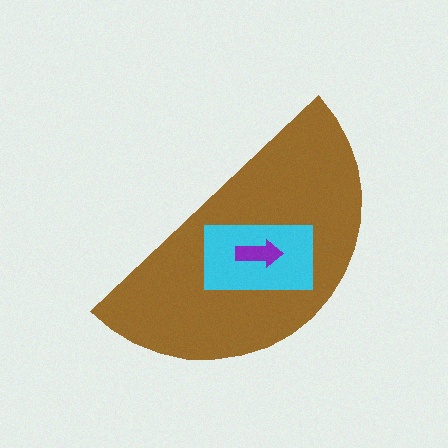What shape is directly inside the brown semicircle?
The cyan rectangle.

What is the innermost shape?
The purple arrow.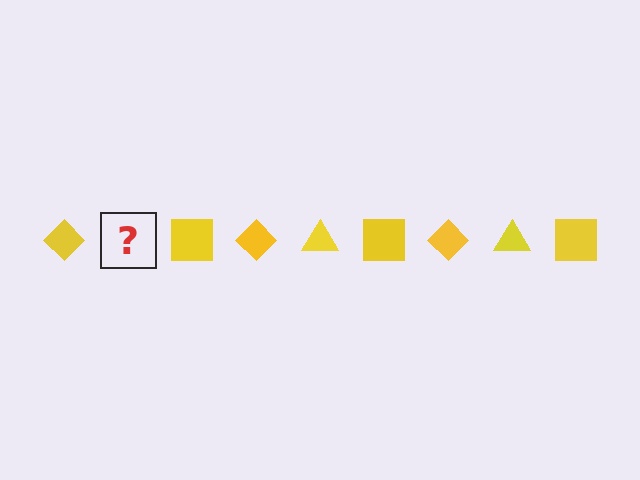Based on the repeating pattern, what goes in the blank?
The blank should be a yellow triangle.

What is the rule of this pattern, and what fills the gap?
The rule is that the pattern cycles through diamond, triangle, square shapes in yellow. The gap should be filled with a yellow triangle.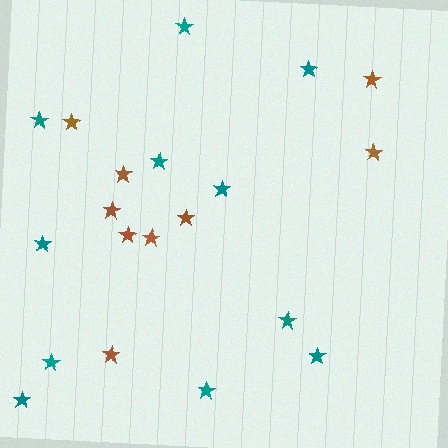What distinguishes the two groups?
There are 2 groups: one group of brown stars (9) and one group of teal stars (11).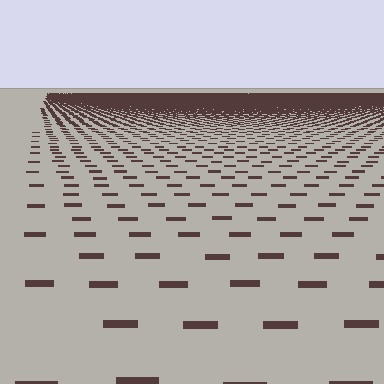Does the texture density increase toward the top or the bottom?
Density increases toward the top.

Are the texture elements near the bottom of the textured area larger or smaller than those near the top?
Larger. Near the bottom, elements are closer to the viewer and appear at a bigger on-screen size.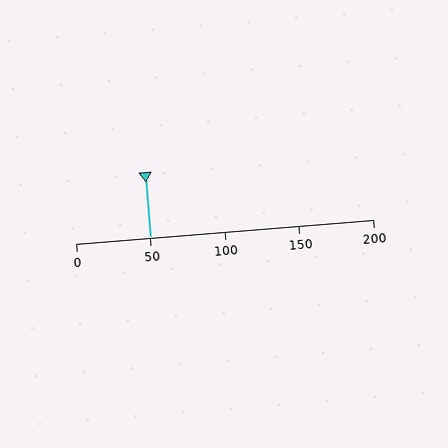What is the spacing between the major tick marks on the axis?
The major ticks are spaced 50 apart.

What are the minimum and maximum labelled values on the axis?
The axis runs from 0 to 200.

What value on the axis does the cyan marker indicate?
The marker indicates approximately 50.